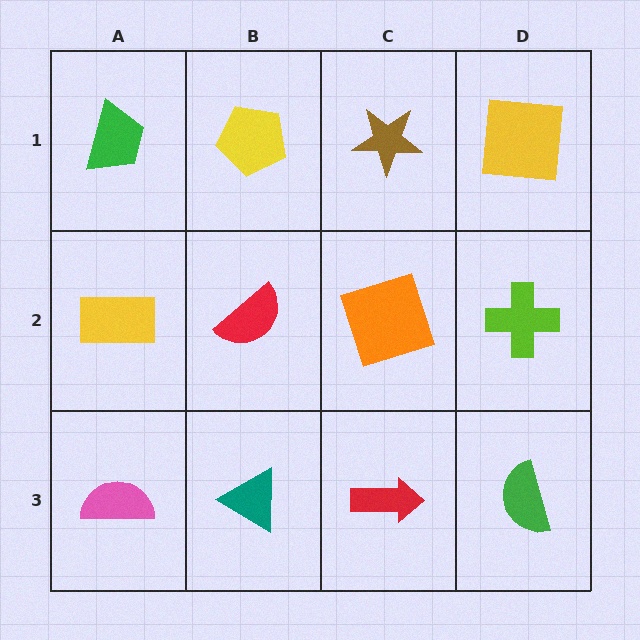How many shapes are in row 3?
4 shapes.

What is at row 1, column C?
A brown star.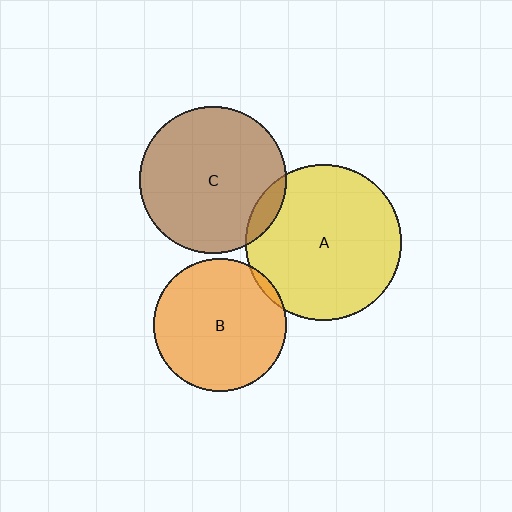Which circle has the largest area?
Circle A (yellow).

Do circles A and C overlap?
Yes.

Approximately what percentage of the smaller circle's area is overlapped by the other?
Approximately 10%.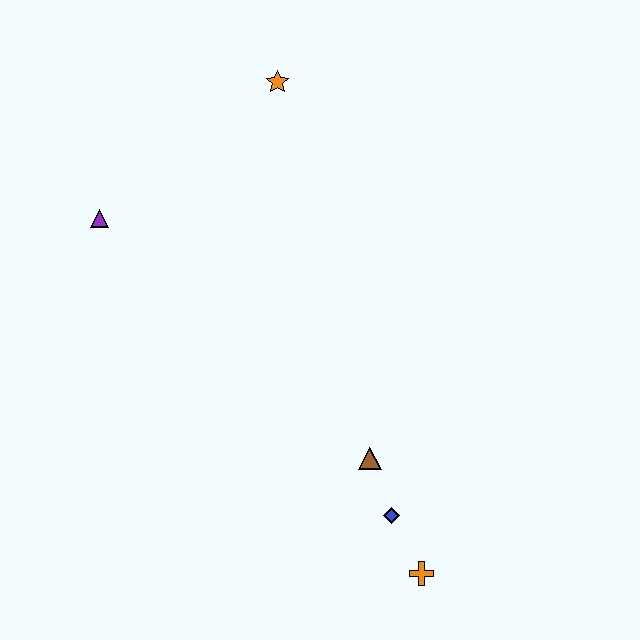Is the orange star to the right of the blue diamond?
No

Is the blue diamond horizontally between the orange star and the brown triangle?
No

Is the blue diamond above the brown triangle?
No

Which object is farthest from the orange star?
The orange cross is farthest from the orange star.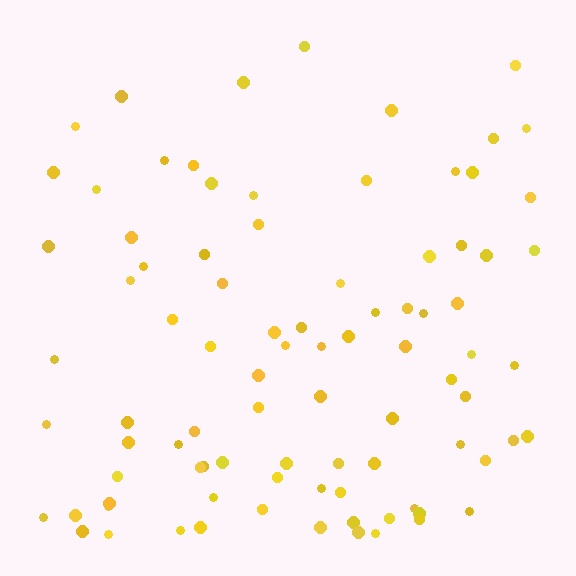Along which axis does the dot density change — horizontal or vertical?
Vertical.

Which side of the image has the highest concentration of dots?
The bottom.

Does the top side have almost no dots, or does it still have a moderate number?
Still a moderate number, just noticeably fewer than the bottom.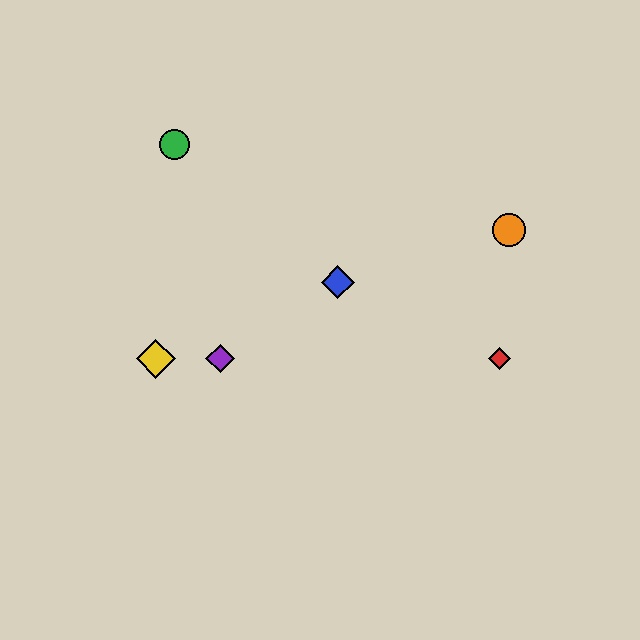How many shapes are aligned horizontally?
3 shapes (the red diamond, the yellow diamond, the purple diamond) are aligned horizontally.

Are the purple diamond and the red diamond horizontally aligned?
Yes, both are at y≈359.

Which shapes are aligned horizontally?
The red diamond, the yellow diamond, the purple diamond are aligned horizontally.